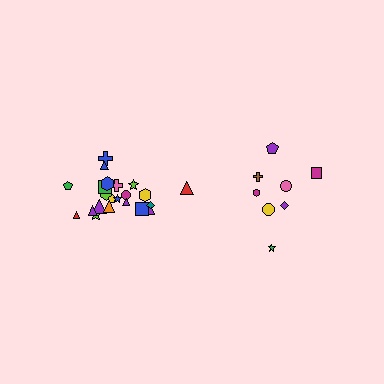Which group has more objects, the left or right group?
The left group.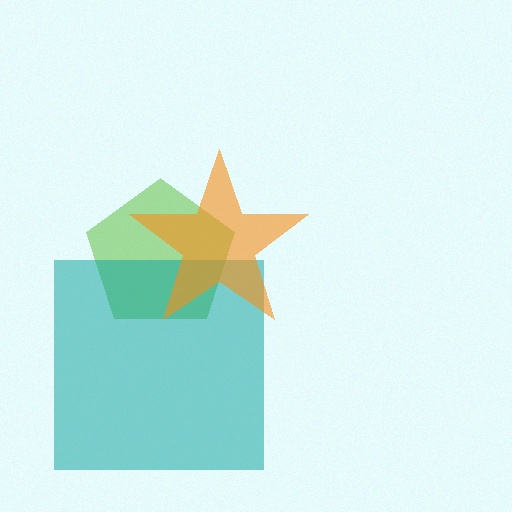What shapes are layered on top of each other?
The layered shapes are: a lime pentagon, a teal square, an orange star.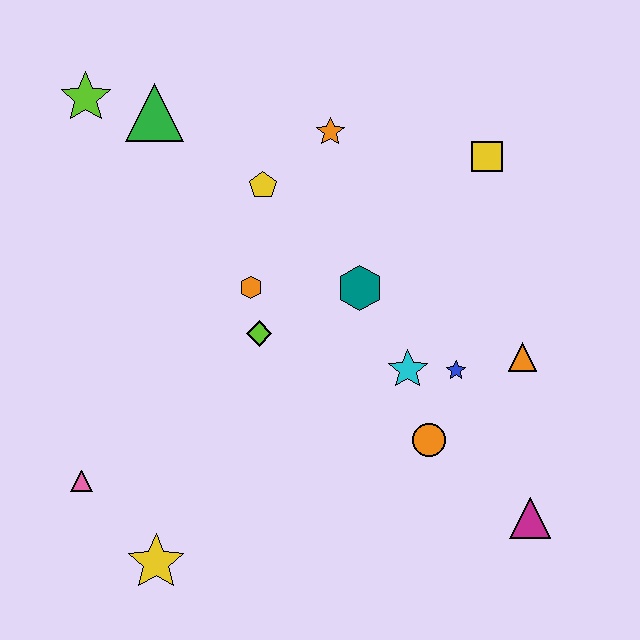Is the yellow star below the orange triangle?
Yes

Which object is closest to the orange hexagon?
The lime diamond is closest to the orange hexagon.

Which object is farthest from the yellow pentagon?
The magenta triangle is farthest from the yellow pentagon.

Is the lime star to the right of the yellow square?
No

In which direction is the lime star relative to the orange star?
The lime star is to the left of the orange star.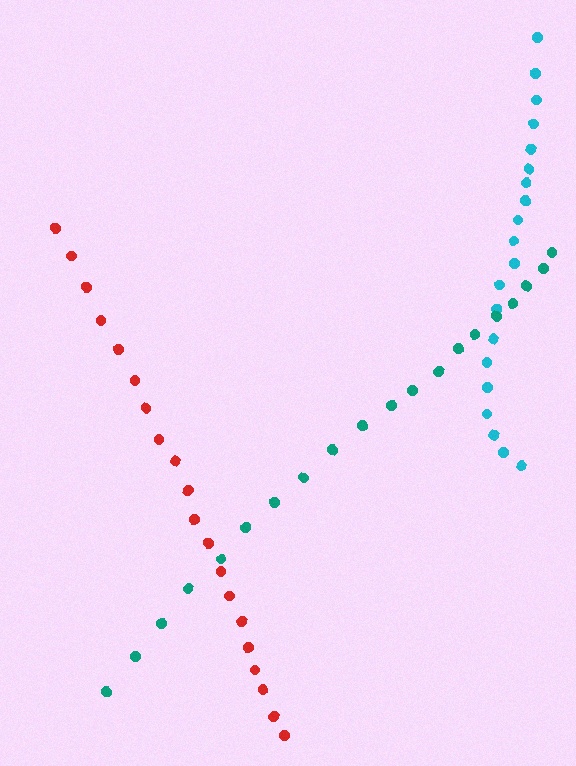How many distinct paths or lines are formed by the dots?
There are 3 distinct paths.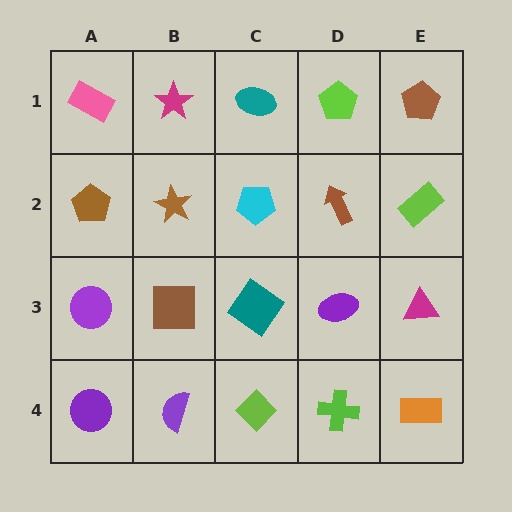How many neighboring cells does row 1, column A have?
2.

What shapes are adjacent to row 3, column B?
A brown star (row 2, column B), a purple semicircle (row 4, column B), a purple circle (row 3, column A), a teal diamond (row 3, column C).